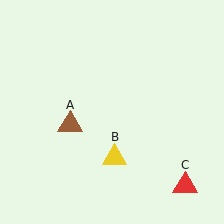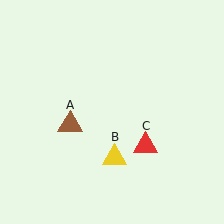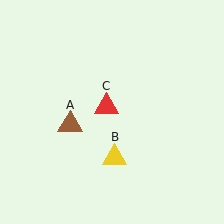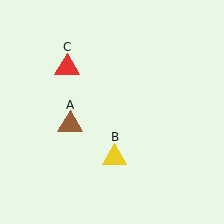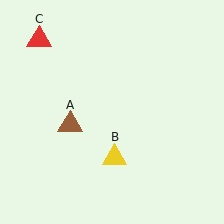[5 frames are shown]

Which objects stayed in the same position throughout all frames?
Brown triangle (object A) and yellow triangle (object B) remained stationary.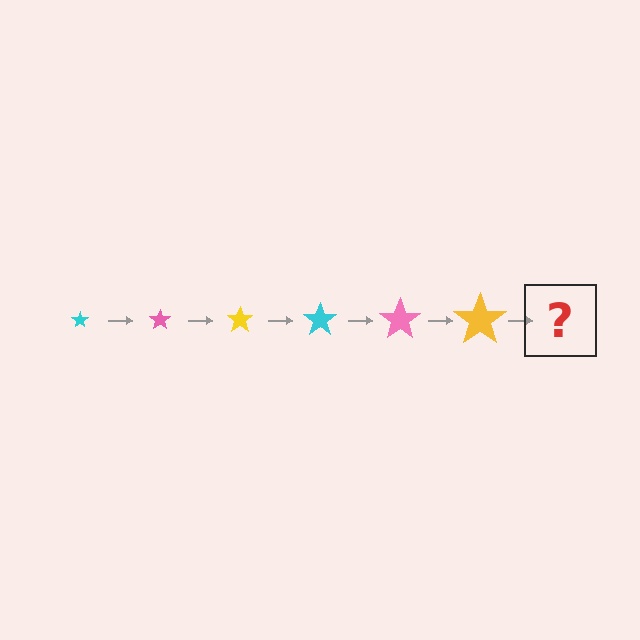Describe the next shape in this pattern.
It should be a cyan star, larger than the previous one.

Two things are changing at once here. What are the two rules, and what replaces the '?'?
The two rules are that the star grows larger each step and the color cycles through cyan, pink, and yellow. The '?' should be a cyan star, larger than the previous one.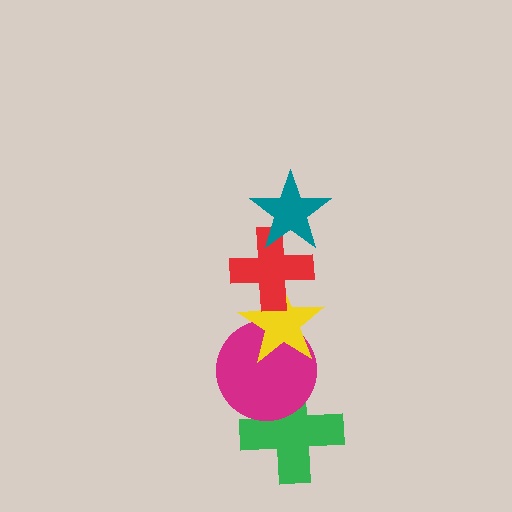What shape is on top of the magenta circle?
The yellow star is on top of the magenta circle.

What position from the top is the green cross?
The green cross is 5th from the top.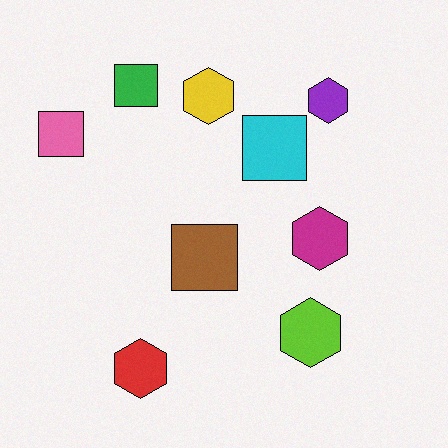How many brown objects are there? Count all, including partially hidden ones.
There is 1 brown object.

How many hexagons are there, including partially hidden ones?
There are 5 hexagons.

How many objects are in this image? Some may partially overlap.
There are 9 objects.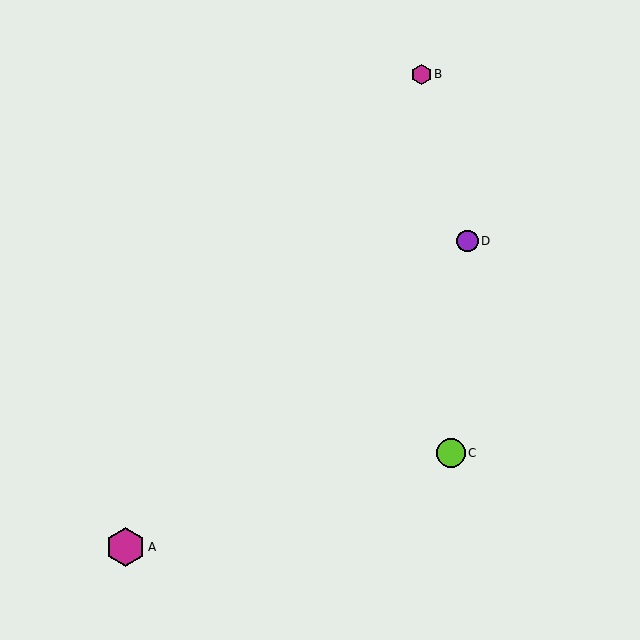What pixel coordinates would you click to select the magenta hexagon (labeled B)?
Click at (421, 74) to select the magenta hexagon B.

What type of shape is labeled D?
Shape D is a purple circle.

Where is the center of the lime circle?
The center of the lime circle is at (451, 453).